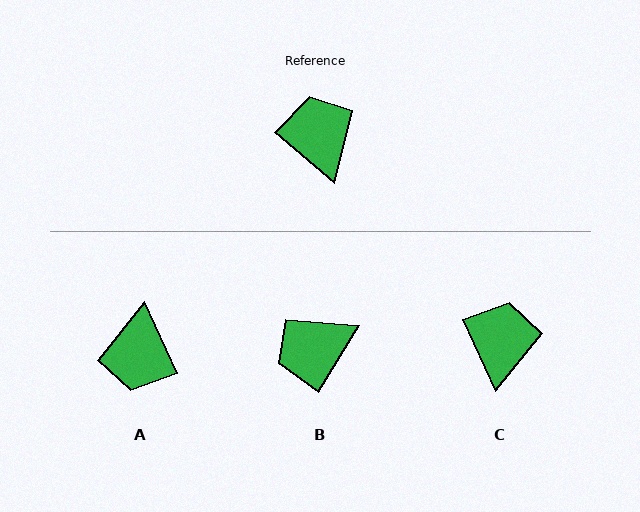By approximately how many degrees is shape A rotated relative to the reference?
Approximately 155 degrees counter-clockwise.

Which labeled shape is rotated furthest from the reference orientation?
A, about 155 degrees away.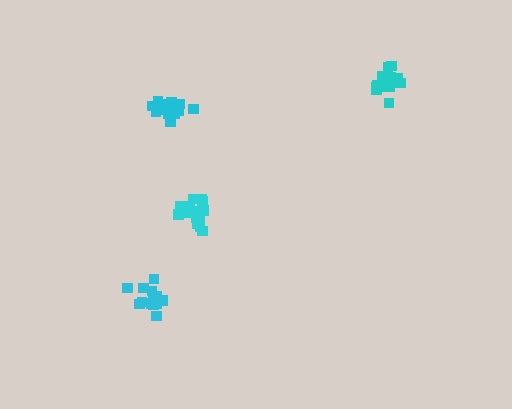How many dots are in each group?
Group 1: 17 dots, Group 2: 15 dots, Group 3: 16 dots, Group 4: 19 dots (67 total).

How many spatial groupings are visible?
There are 4 spatial groupings.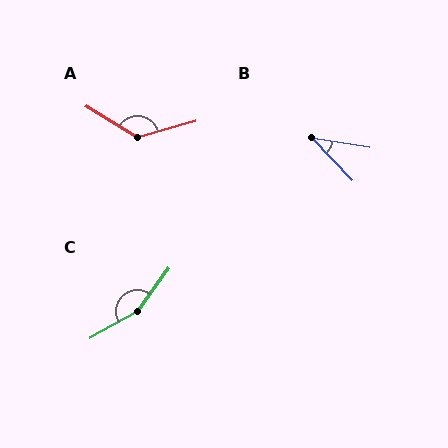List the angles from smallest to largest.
B (37°), A (133°), C (155°).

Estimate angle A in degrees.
Approximately 133 degrees.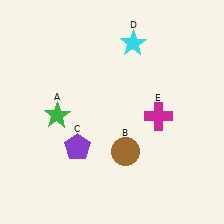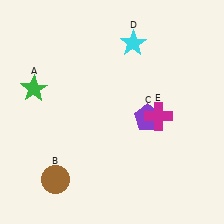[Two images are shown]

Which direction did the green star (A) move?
The green star (A) moved up.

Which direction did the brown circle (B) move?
The brown circle (B) moved left.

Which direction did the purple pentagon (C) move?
The purple pentagon (C) moved right.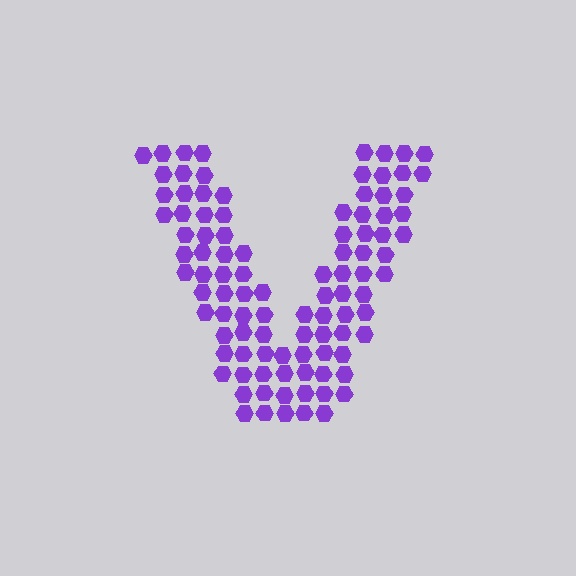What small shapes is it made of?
It is made of small hexagons.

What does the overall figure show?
The overall figure shows the letter V.